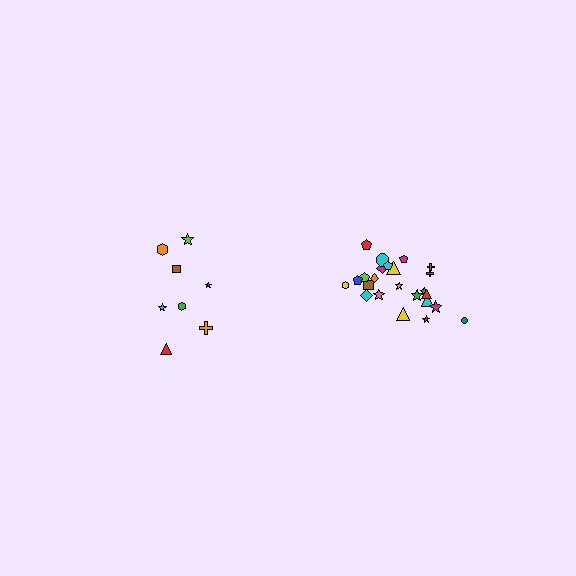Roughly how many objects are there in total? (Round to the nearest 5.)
Roughly 35 objects in total.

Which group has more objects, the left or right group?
The right group.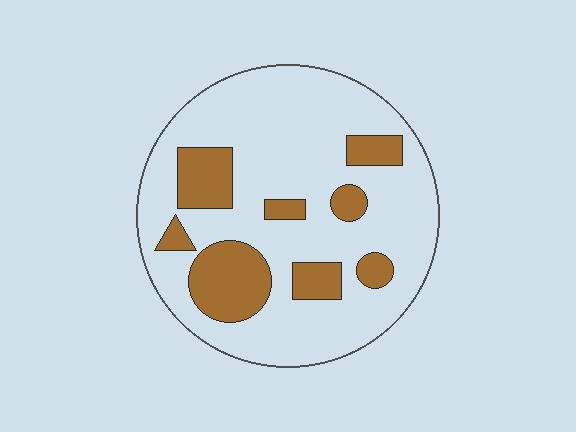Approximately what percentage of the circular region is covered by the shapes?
Approximately 25%.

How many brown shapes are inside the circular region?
8.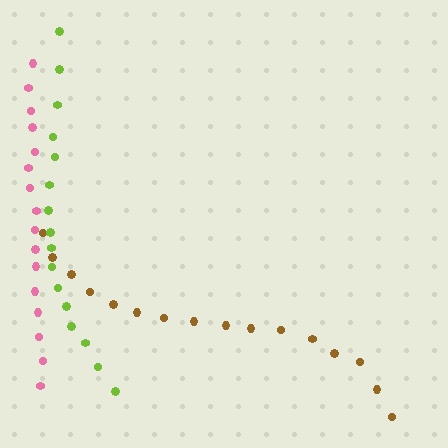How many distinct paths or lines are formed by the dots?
There are 3 distinct paths.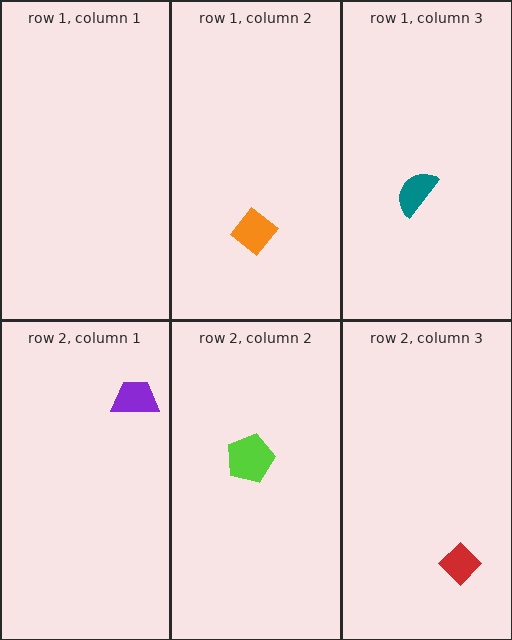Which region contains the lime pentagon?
The row 2, column 2 region.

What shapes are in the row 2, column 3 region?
The red diamond.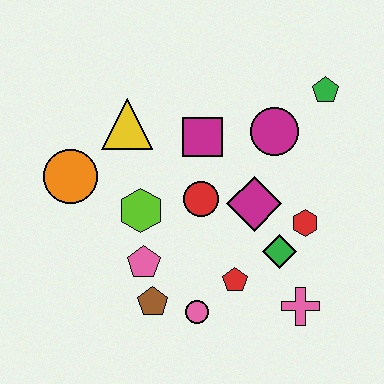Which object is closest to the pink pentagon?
The brown pentagon is closest to the pink pentagon.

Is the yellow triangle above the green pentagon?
No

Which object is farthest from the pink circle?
The green pentagon is farthest from the pink circle.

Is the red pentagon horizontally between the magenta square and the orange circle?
No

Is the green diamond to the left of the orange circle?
No